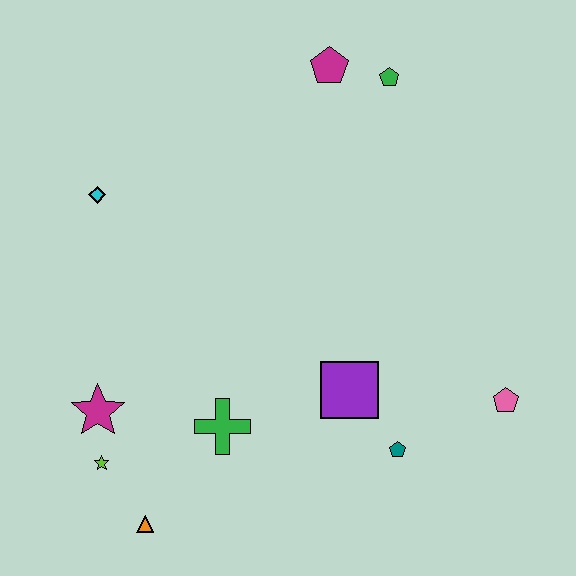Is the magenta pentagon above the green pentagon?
Yes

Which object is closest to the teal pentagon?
The purple square is closest to the teal pentagon.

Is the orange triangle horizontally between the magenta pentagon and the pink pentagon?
No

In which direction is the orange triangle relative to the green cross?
The orange triangle is below the green cross.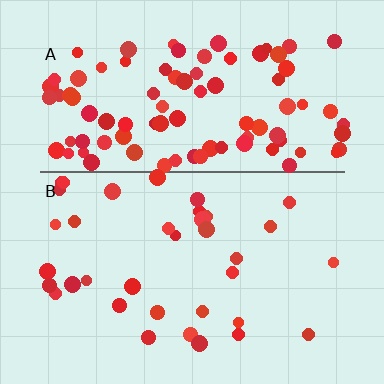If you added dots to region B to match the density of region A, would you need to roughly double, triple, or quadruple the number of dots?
Approximately triple.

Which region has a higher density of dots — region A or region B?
A (the top).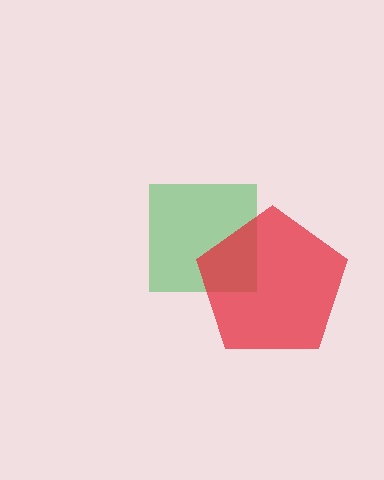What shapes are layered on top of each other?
The layered shapes are: a green square, a red pentagon.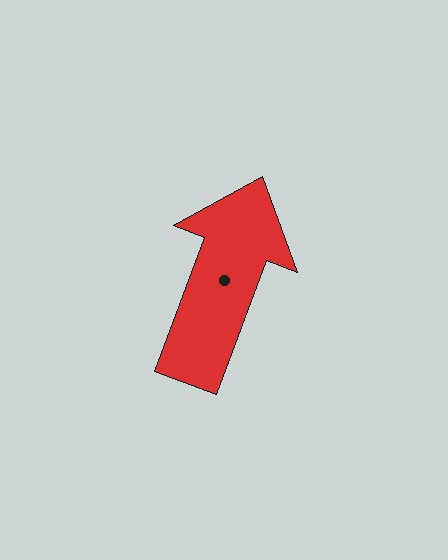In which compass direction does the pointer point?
North.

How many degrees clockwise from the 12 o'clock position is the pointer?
Approximately 21 degrees.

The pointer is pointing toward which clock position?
Roughly 1 o'clock.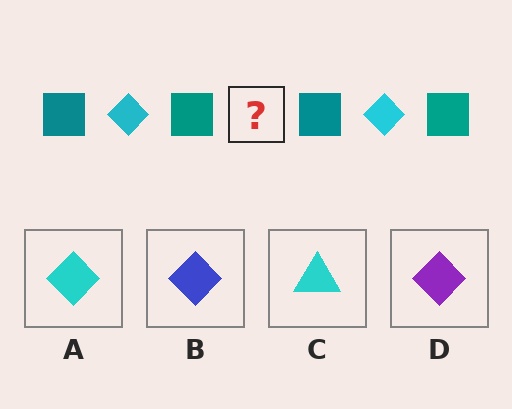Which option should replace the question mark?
Option A.